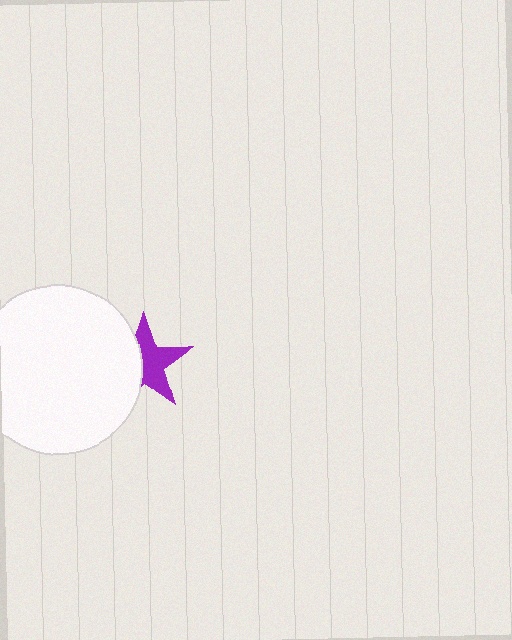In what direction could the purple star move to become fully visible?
The purple star could move right. That would shift it out from behind the white circle entirely.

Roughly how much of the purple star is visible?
About half of it is visible (roughly 58%).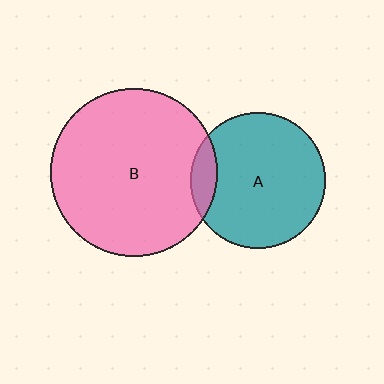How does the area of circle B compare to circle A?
Approximately 1.5 times.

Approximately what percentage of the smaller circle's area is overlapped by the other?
Approximately 10%.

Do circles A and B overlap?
Yes.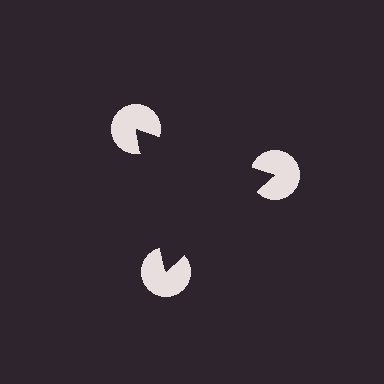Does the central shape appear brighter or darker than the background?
It typically appears slightly darker than the background, even though no actual brightness change is drawn.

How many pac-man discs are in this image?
There are 3 — one at each vertex of the illusory triangle.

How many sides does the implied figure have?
3 sides.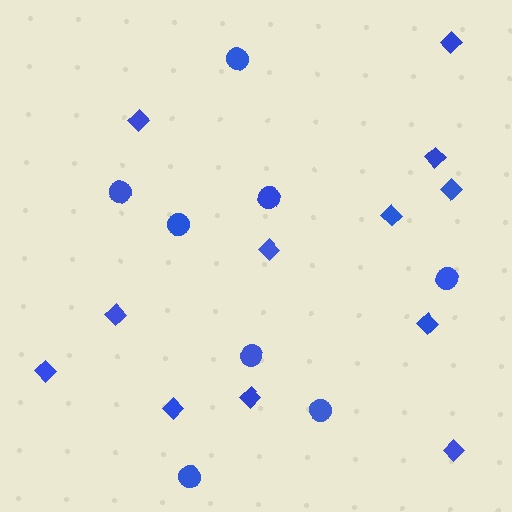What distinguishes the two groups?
There are 2 groups: one group of diamonds (12) and one group of circles (8).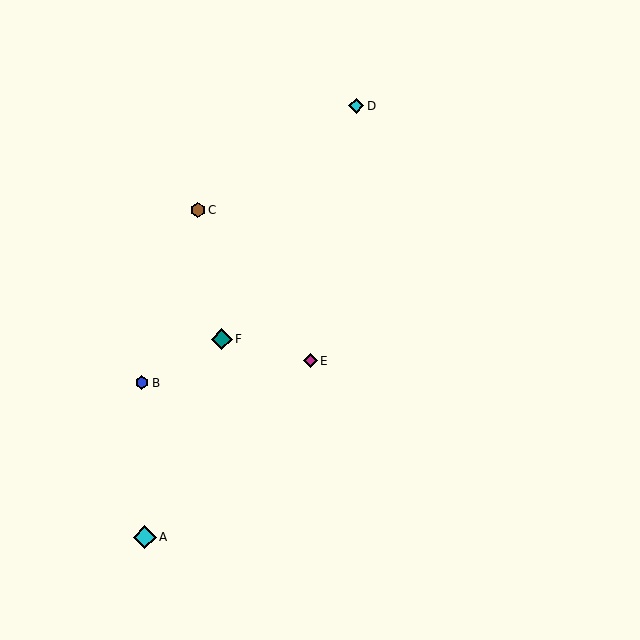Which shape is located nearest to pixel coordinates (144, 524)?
The cyan diamond (labeled A) at (145, 537) is nearest to that location.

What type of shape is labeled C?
Shape C is a brown hexagon.